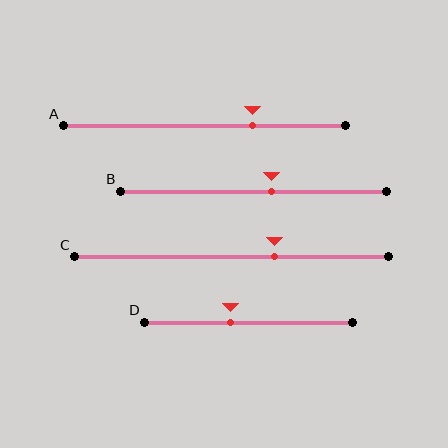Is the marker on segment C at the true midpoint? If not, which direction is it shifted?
No, the marker on segment C is shifted to the right by about 14% of the segment length.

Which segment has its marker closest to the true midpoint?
Segment B has its marker closest to the true midpoint.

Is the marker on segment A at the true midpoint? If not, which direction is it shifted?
No, the marker on segment A is shifted to the right by about 17% of the segment length.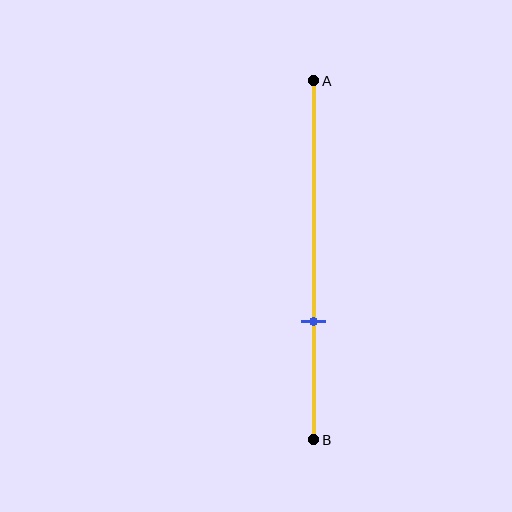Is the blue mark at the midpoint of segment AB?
No, the mark is at about 65% from A, not at the 50% midpoint.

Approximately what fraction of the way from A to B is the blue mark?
The blue mark is approximately 65% of the way from A to B.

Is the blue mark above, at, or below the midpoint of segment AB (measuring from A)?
The blue mark is below the midpoint of segment AB.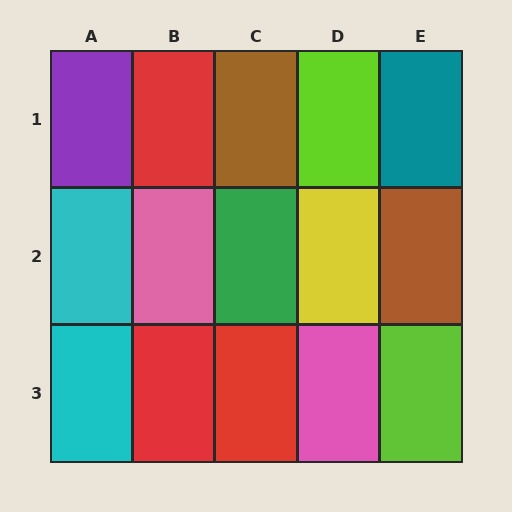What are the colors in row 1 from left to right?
Purple, red, brown, lime, teal.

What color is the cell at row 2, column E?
Brown.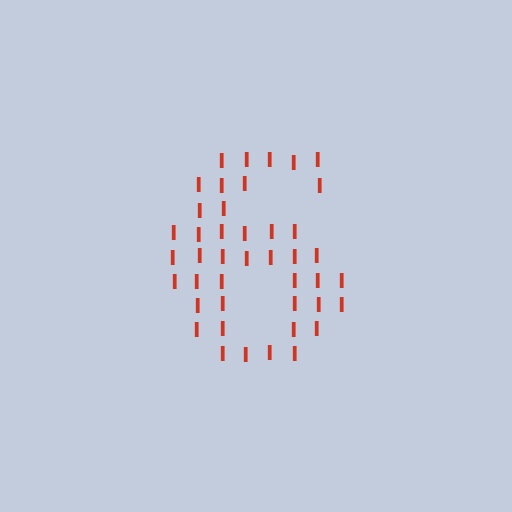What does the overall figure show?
The overall figure shows the digit 6.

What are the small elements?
The small elements are letter I's.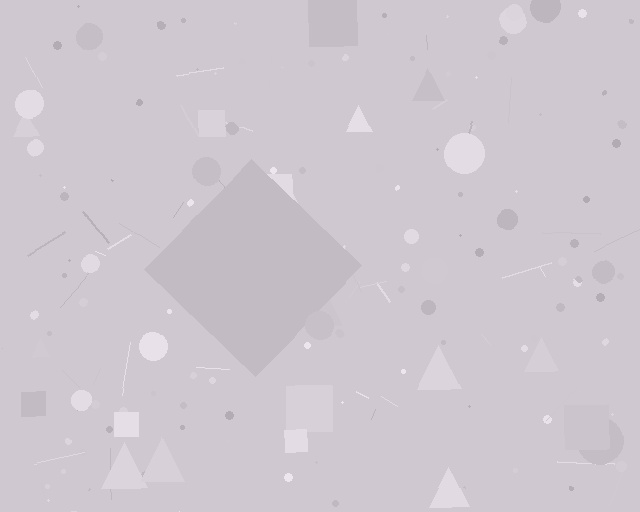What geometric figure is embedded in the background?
A diamond is embedded in the background.